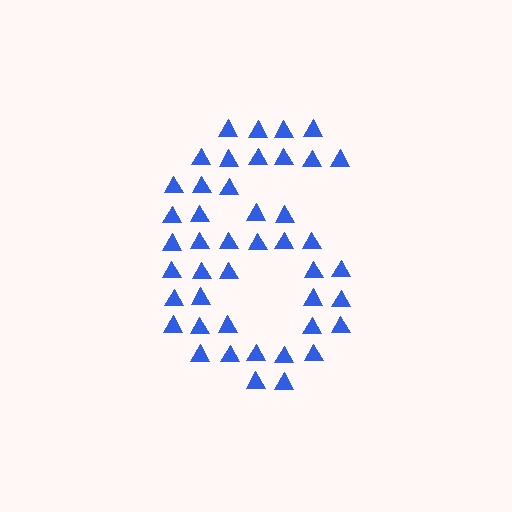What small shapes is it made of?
It is made of small triangles.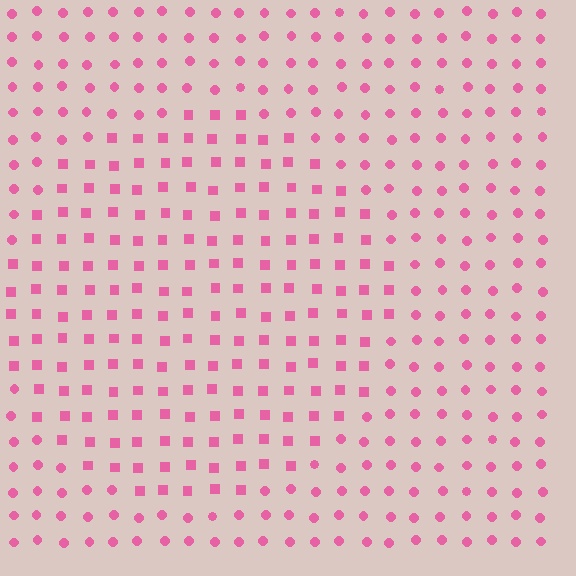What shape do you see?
I see a circle.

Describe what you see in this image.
The image is filled with small pink elements arranged in a uniform grid. A circle-shaped region contains squares, while the surrounding area contains circles. The boundary is defined purely by the change in element shape.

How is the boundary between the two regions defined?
The boundary is defined by a change in element shape: squares inside vs. circles outside. All elements share the same color and spacing.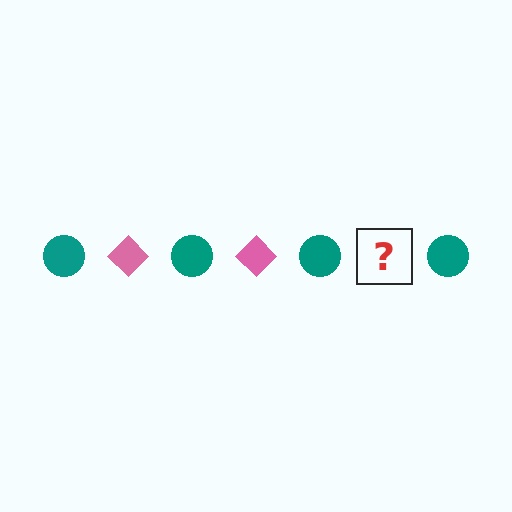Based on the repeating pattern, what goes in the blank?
The blank should be a pink diamond.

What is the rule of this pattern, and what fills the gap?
The rule is that the pattern alternates between teal circle and pink diamond. The gap should be filled with a pink diamond.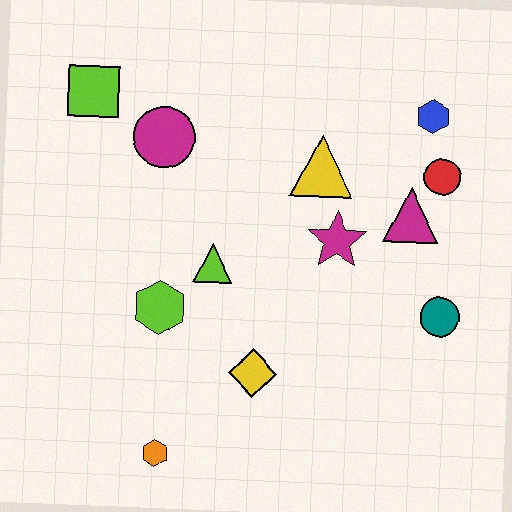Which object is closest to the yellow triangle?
The magenta star is closest to the yellow triangle.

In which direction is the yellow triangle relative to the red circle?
The yellow triangle is to the left of the red circle.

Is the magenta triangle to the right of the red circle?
No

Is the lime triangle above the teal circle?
Yes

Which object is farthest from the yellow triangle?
The orange hexagon is farthest from the yellow triangle.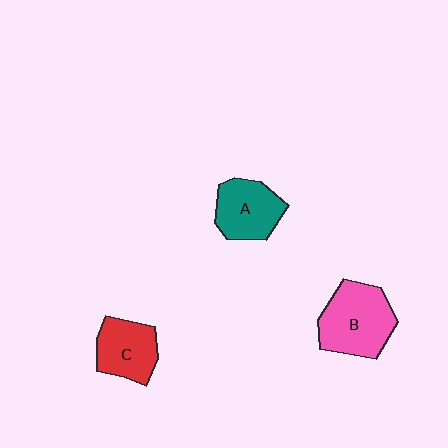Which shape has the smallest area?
Shape C (red).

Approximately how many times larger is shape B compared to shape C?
Approximately 1.4 times.